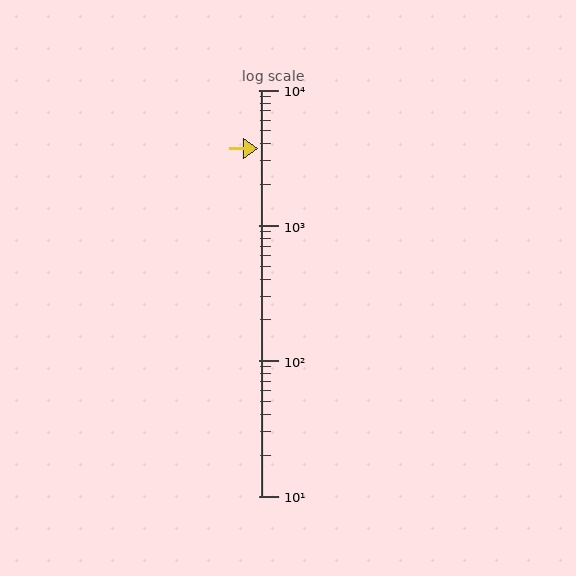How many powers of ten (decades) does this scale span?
The scale spans 3 decades, from 10 to 10000.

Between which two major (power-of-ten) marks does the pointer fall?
The pointer is between 1000 and 10000.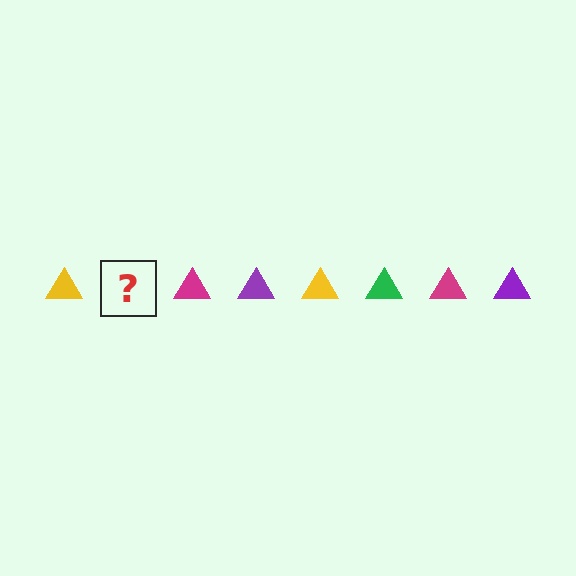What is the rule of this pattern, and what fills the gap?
The rule is that the pattern cycles through yellow, green, magenta, purple triangles. The gap should be filled with a green triangle.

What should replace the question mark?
The question mark should be replaced with a green triangle.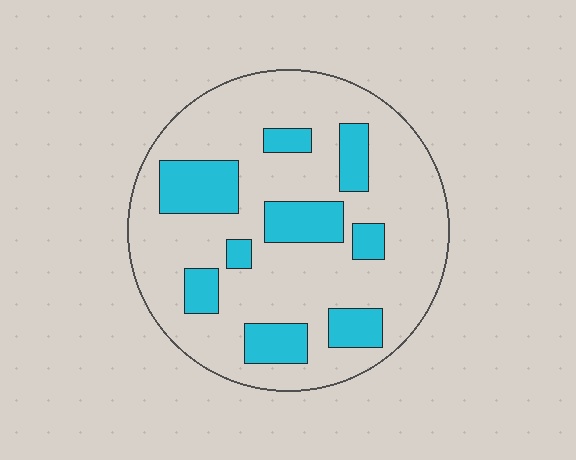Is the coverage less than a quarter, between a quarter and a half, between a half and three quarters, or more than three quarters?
Less than a quarter.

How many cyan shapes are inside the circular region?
9.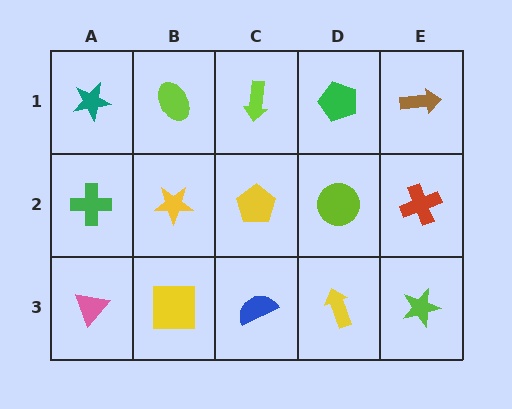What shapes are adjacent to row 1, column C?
A yellow pentagon (row 2, column C), a lime ellipse (row 1, column B), a green pentagon (row 1, column D).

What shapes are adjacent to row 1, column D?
A lime circle (row 2, column D), a lime arrow (row 1, column C), a brown arrow (row 1, column E).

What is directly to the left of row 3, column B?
A pink triangle.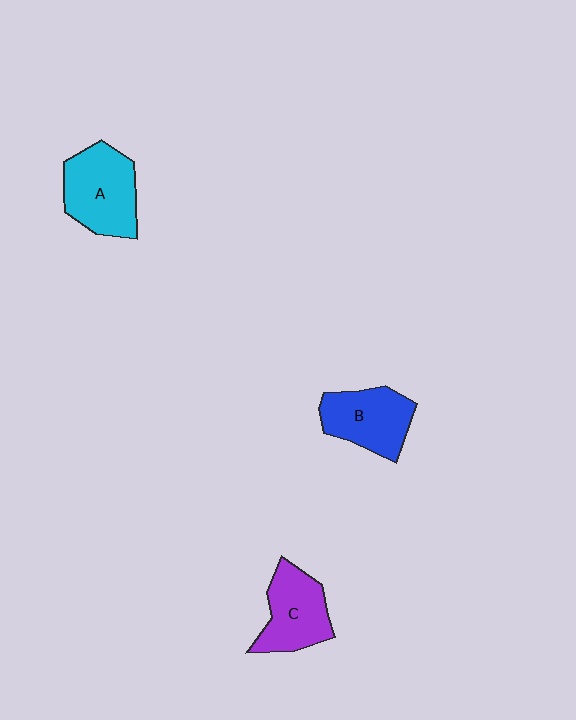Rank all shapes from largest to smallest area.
From largest to smallest: A (cyan), B (blue), C (purple).